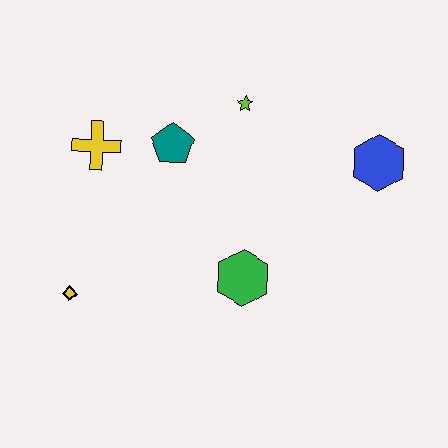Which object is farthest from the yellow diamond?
The blue hexagon is farthest from the yellow diamond.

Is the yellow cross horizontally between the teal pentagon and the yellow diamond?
Yes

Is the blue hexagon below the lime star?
Yes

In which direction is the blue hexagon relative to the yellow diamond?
The blue hexagon is to the right of the yellow diamond.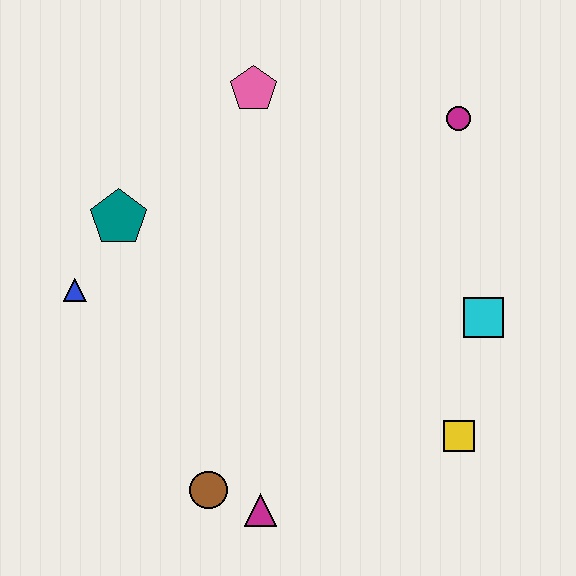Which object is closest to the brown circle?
The magenta triangle is closest to the brown circle.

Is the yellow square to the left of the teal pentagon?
No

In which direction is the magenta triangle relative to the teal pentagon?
The magenta triangle is below the teal pentagon.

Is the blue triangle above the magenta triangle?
Yes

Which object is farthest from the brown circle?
The magenta circle is farthest from the brown circle.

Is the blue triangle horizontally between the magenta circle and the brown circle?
No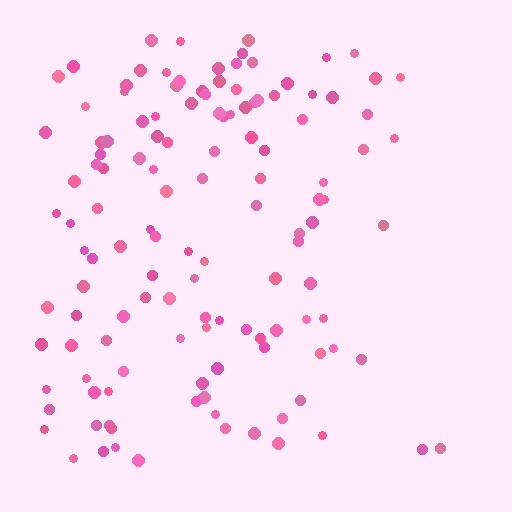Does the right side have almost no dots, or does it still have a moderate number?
Still a moderate number, just noticeably fewer than the left.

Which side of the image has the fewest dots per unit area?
The right.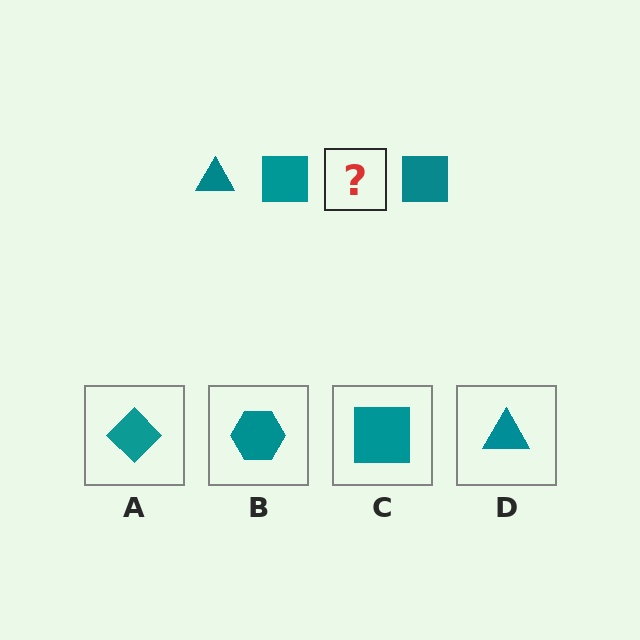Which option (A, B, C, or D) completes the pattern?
D.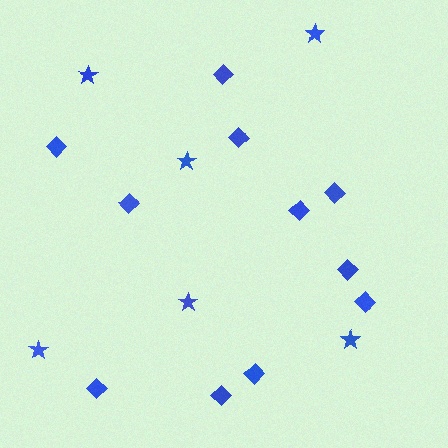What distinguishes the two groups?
There are 2 groups: one group of diamonds (11) and one group of stars (6).